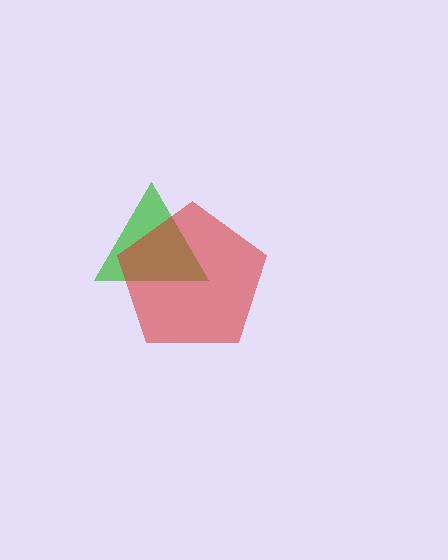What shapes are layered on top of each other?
The layered shapes are: a green triangle, a red pentagon.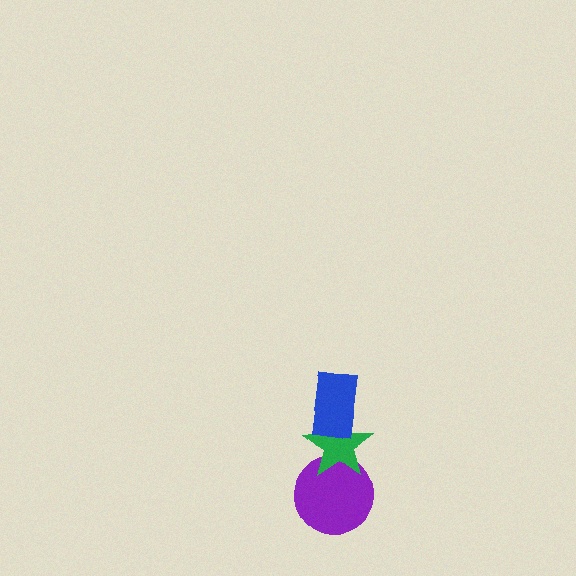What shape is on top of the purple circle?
The green star is on top of the purple circle.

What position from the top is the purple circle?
The purple circle is 3rd from the top.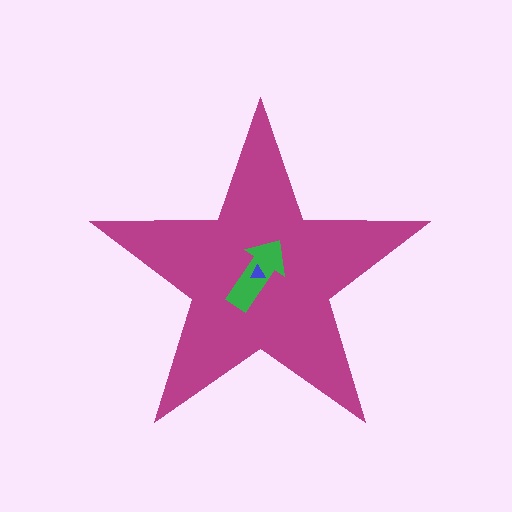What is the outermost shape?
The magenta star.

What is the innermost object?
The blue triangle.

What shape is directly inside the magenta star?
The green arrow.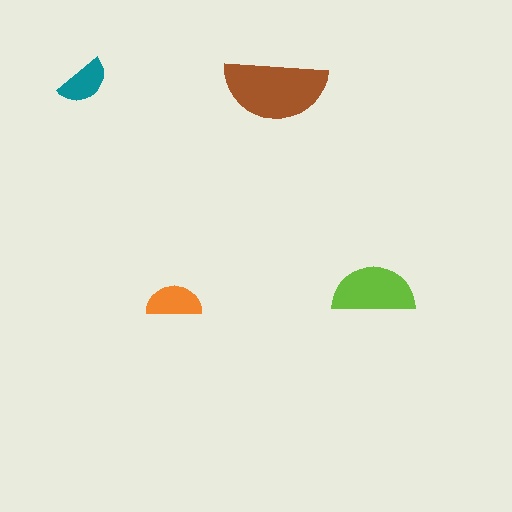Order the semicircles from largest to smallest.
the brown one, the lime one, the orange one, the teal one.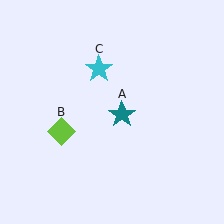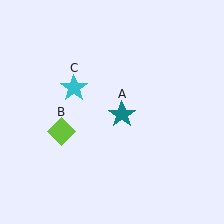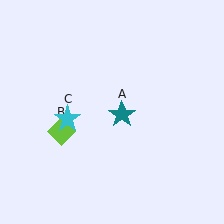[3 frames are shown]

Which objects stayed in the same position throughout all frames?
Teal star (object A) and lime diamond (object B) remained stationary.